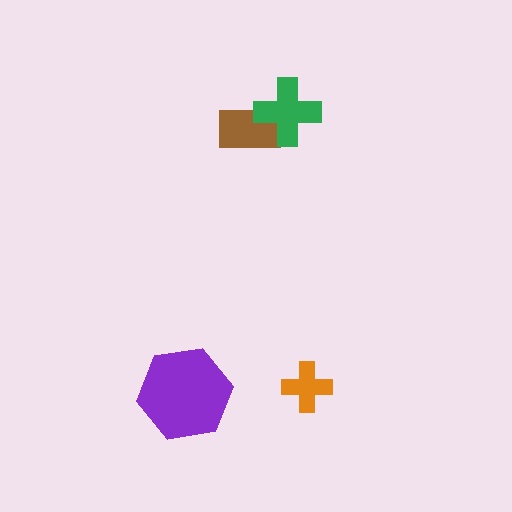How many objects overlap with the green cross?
1 object overlaps with the green cross.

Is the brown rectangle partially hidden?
Yes, it is partially covered by another shape.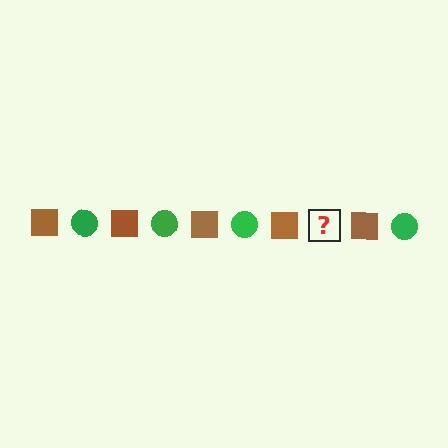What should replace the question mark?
The question mark should be replaced with a green circle.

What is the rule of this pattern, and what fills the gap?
The rule is that the pattern alternates between brown square and green circle. The gap should be filled with a green circle.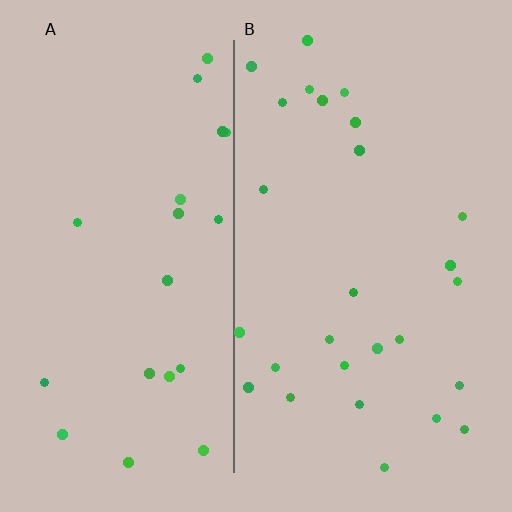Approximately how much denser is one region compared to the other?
Approximately 1.3× — region B over region A.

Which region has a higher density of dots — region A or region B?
B (the right).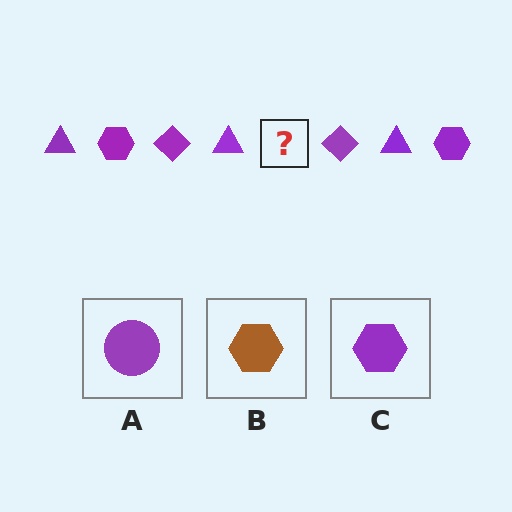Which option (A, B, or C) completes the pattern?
C.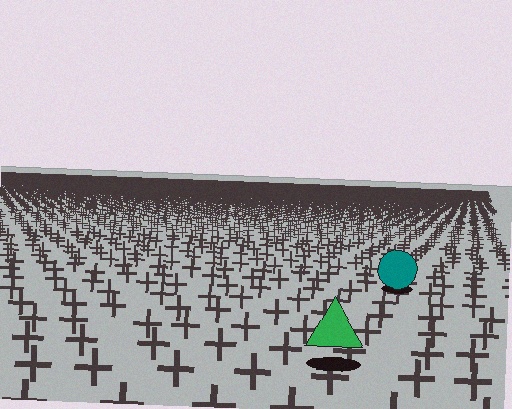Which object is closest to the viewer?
The green triangle is closest. The texture marks near it are larger and more spread out.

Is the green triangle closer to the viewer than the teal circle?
Yes. The green triangle is closer — you can tell from the texture gradient: the ground texture is coarser near it.